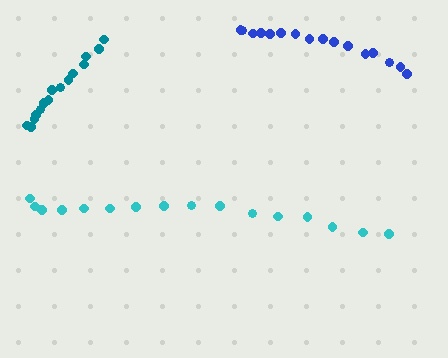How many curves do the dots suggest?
There are 3 distinct paths.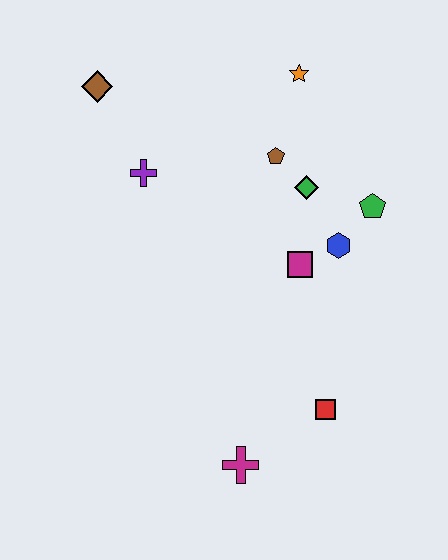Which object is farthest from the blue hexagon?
The brown diamond is farthest from the blue hexagon.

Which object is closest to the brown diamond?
The purple cross is closest to the brown diamond.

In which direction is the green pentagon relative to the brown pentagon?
The green pentagon is to the right of the brown pentagon.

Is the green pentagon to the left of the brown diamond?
No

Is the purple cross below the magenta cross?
No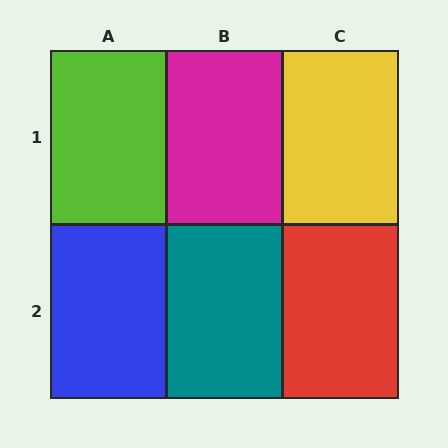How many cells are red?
1 cell is red.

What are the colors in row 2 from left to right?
Blue, teal, red.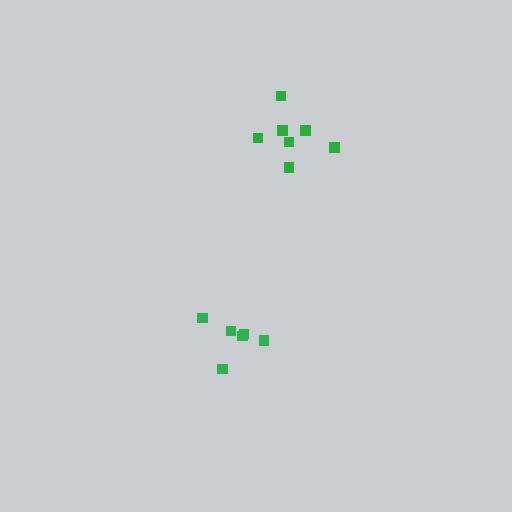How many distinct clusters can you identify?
There are 2 distinct clusters.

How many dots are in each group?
Group 1: 7 dots, Group 2: 6 dots (13 total).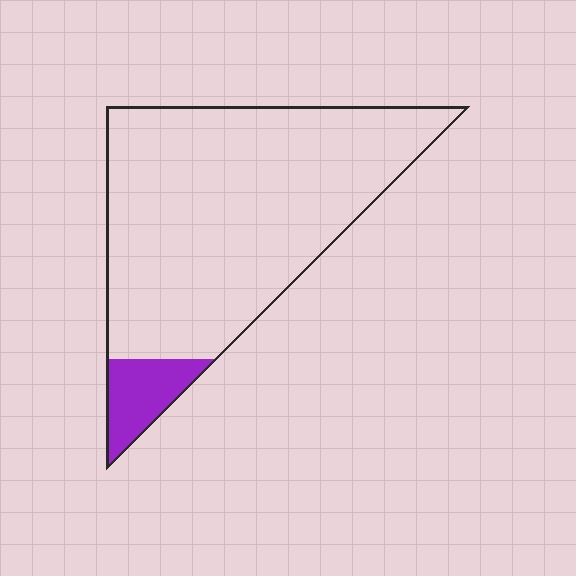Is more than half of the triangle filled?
No.